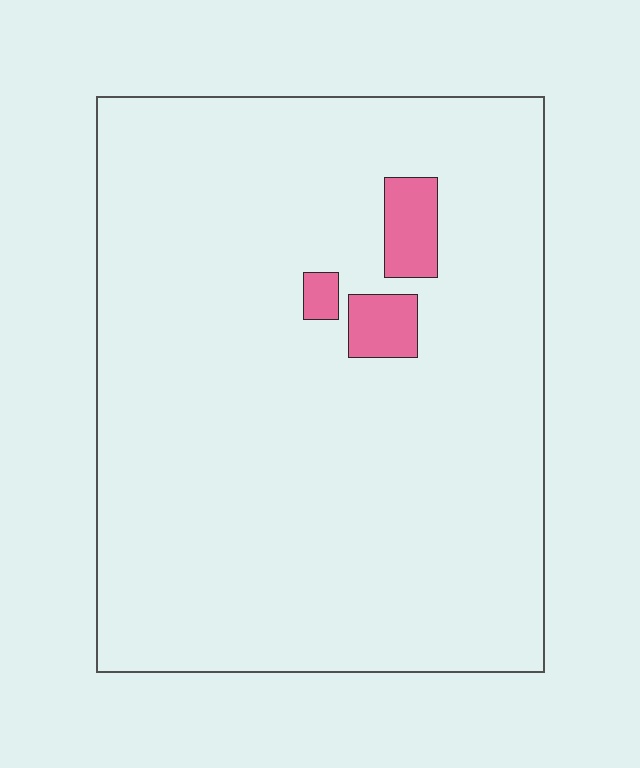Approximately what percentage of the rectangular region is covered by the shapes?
Approximately 5%.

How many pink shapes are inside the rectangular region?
3.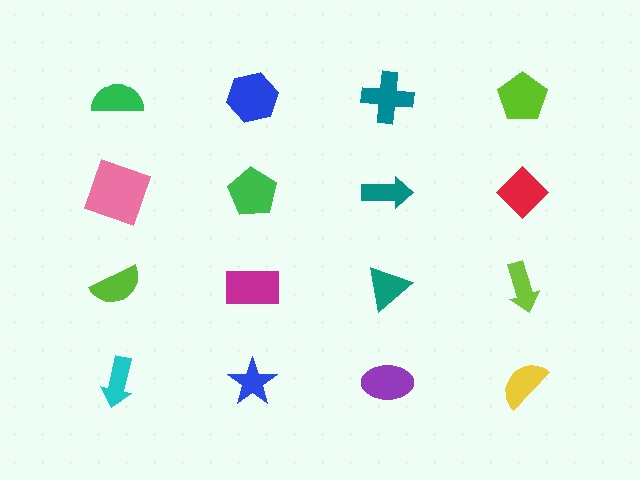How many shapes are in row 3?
4 shapes.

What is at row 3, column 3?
A teal triangle.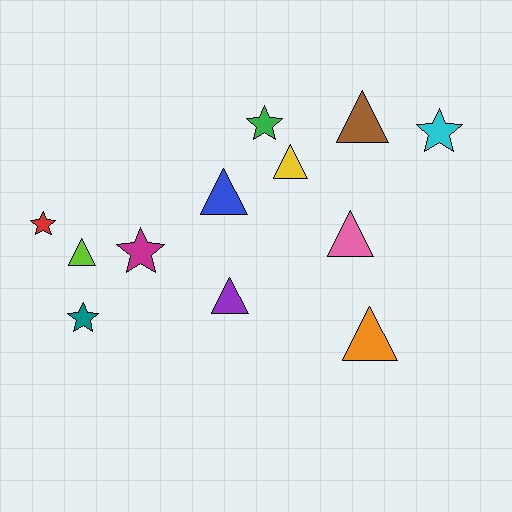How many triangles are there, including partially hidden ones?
There are 7 triangles.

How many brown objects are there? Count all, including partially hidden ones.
There is 1 brown object.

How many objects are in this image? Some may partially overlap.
There are 12 objects.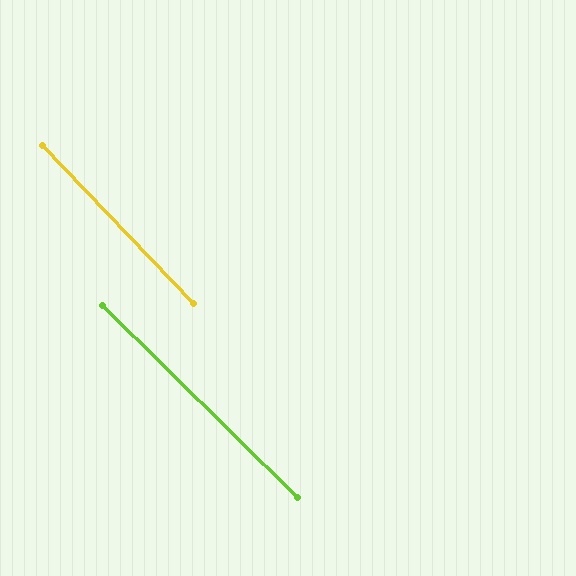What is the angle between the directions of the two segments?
Approximately 2 degrees.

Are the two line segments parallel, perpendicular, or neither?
Parallel — their directions differ by only 1.7°.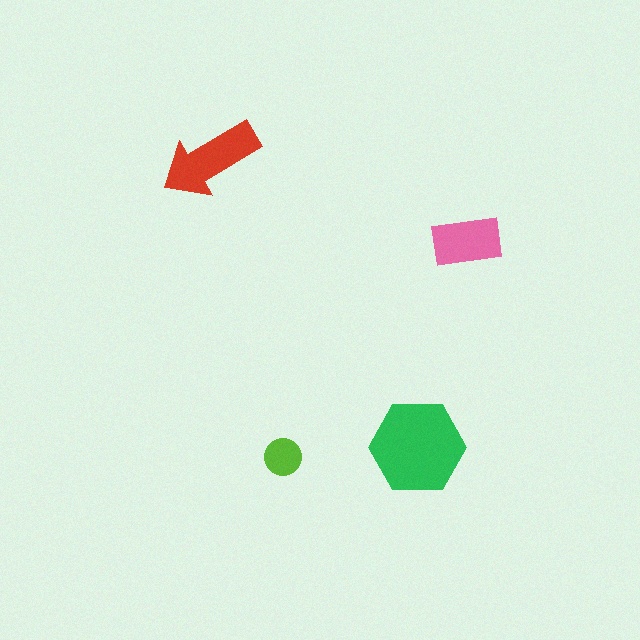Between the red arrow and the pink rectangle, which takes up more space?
The red arrow.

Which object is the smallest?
The lime circle.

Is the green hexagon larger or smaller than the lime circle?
Larger.